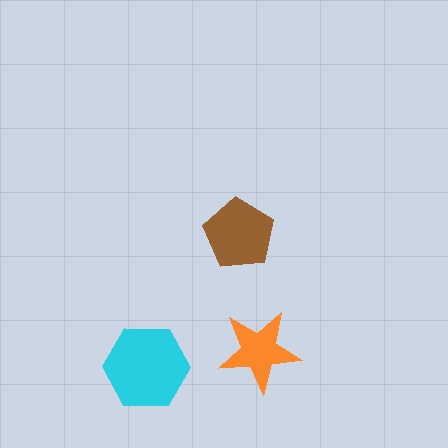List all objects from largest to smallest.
The cyan hexagon, the brown pentagon, the orange star.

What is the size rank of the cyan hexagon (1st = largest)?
1st.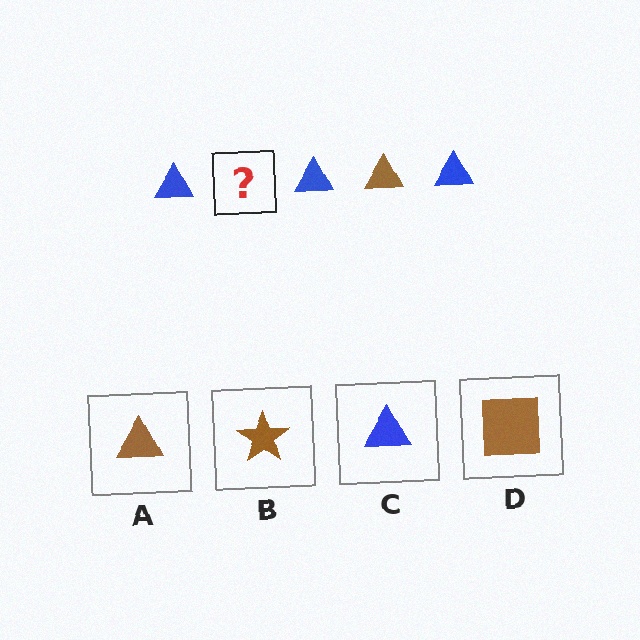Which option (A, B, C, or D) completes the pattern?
A.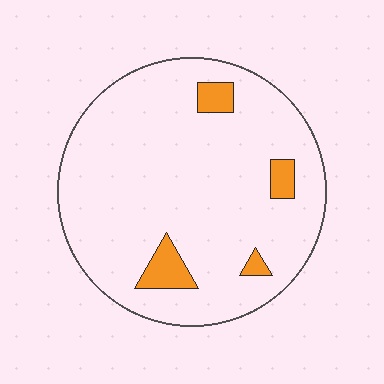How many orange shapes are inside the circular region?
4.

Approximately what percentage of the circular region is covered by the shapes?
Approximately 10%.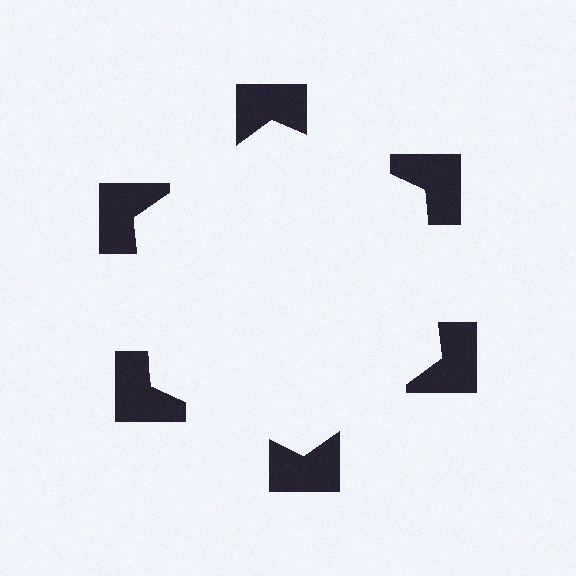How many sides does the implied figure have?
6 sides.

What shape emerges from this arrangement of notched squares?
An illusory hexagon — its edges are inferred from the aligned wedge cuts in the notched squares, not physically drawn.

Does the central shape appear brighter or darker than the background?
It typically appears slightly brighter than the background, even though no actual brightness change is drawn.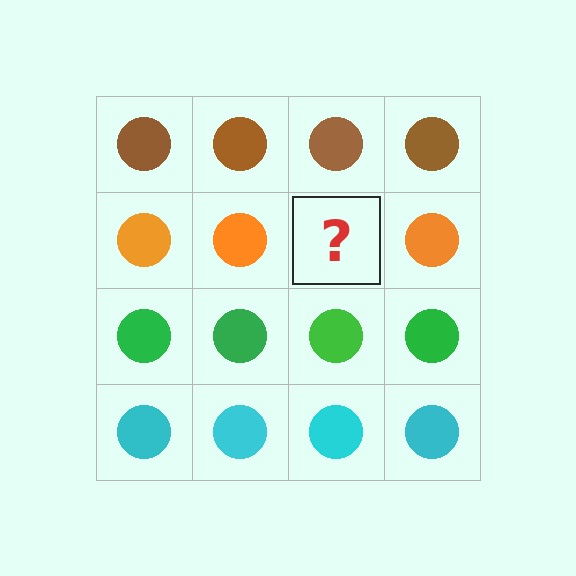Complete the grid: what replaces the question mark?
The question mark should be replaced with an orange circle.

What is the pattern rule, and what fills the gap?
The rule is that each row has a consistent color. The gap should be filled with an orange circle.